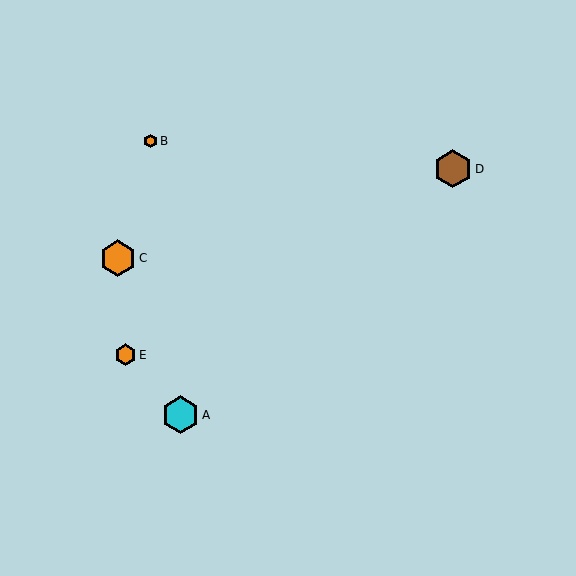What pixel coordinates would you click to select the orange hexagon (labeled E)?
Click at (125, 355) to select the orange hexagon E.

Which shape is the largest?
The brown hexagon (labeled D) is the largest.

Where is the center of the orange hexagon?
The center of the orange hexagon is at (125, 355).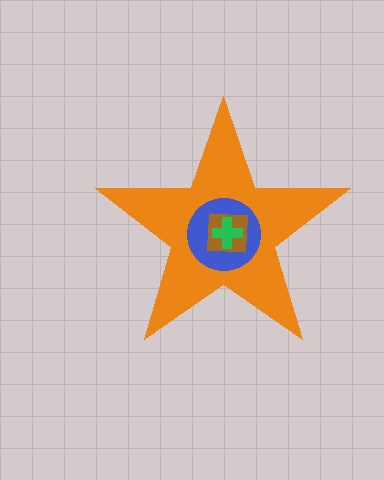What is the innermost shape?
The green cross.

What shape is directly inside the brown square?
The green cross.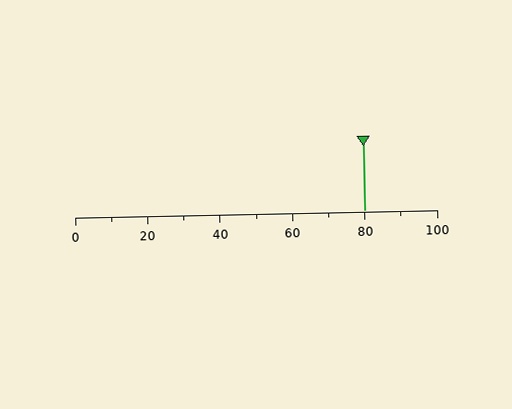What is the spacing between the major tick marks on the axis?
The major ticks are spaced 20 apart.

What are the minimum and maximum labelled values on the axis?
The axis runs from 0 to 100.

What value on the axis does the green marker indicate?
The marker indicates approximately 80.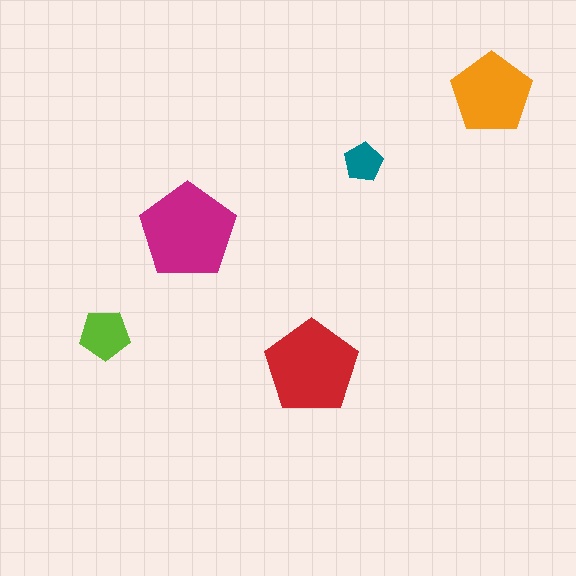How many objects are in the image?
There are 5 objects in the image.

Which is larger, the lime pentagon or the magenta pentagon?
The magenta one.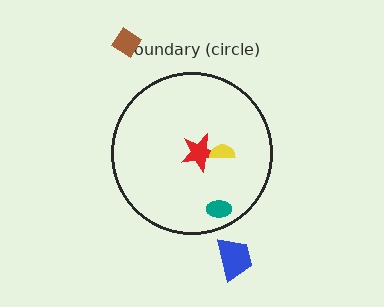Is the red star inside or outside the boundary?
Inside.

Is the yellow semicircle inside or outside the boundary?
Inside.